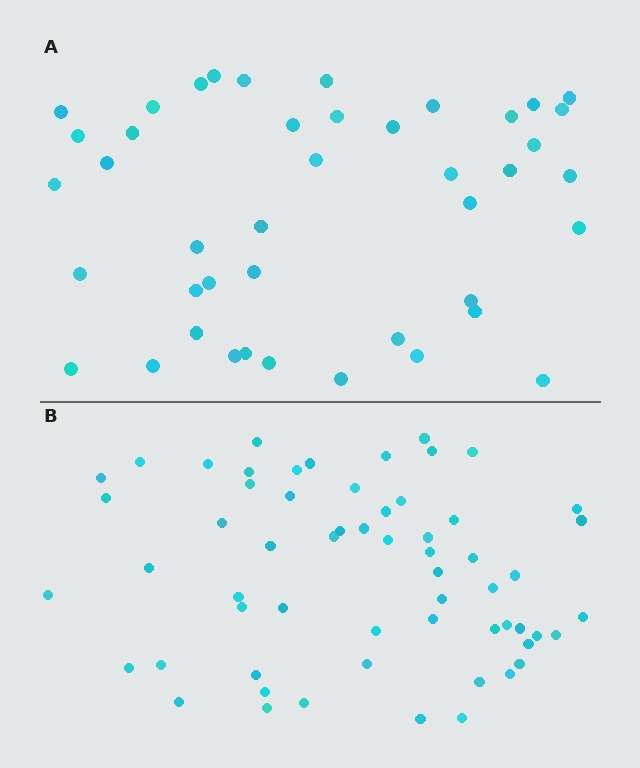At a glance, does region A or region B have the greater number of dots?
Region B (the bottom region) has more dots.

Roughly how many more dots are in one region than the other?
Region B has approximately 15 more dots than region A.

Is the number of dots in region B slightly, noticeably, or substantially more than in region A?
Region B has noticeably more, but not dramatically so. The ratio is roughly 1.4 to 1.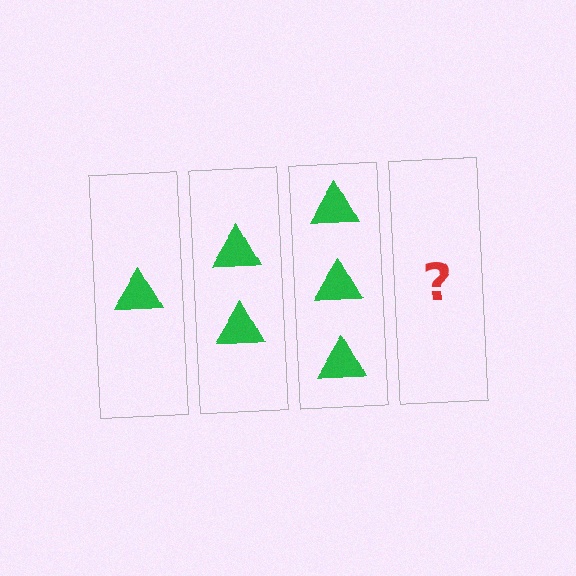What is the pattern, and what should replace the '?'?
The pattern is that each step adds one more triangle. The '?' should be 4 triangles.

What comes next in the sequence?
The next element should be 4 triangles.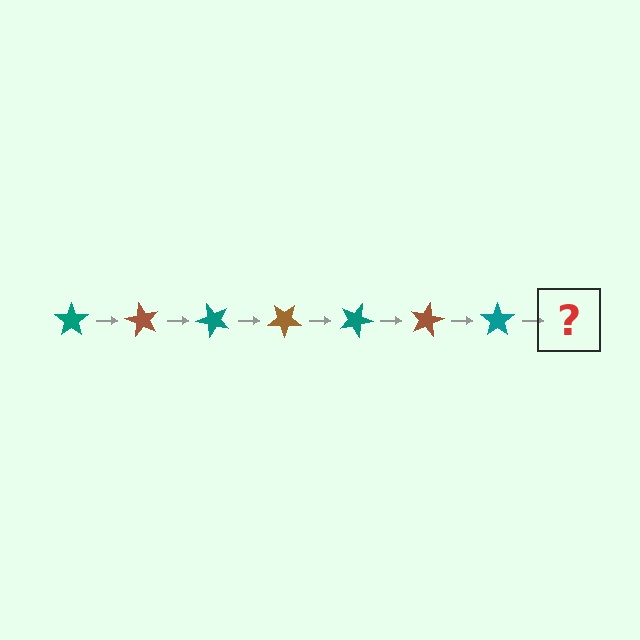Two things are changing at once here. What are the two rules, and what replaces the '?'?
The two rules are that it rotates 60 degrees each step and the color cycles through teal and brown. The '?' should be a brown star, rotated 420 degrees from the start.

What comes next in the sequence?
The next element should be a brown star, rotated 420 degrees from the start.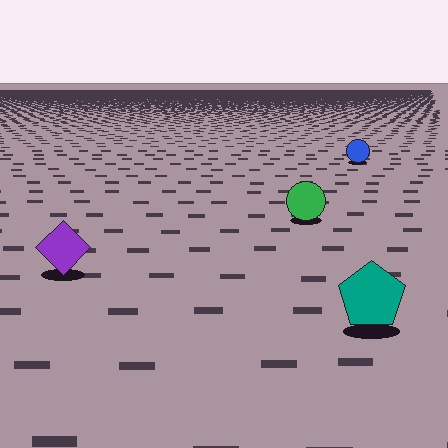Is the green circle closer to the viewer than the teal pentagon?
No. The teal pentagon is closer — you can tell from the texture gradient: the ground texture is coarser near it.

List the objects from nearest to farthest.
From nearest to farthest: the teal pentagon, the purple diamond, the green circle, the blue circle.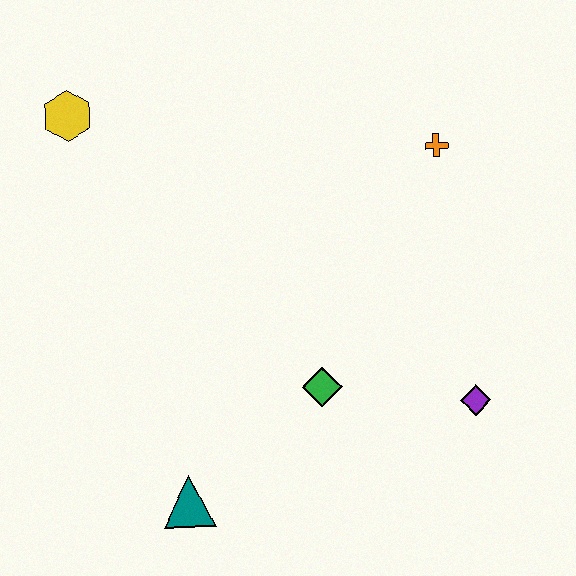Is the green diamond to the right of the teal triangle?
Yes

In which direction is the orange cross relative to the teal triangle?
The orange cross is above the teal triangle.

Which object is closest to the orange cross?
The purple diamond is closest to the orange cross.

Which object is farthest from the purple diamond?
The yellow hexagon is farthest from the purple diamond.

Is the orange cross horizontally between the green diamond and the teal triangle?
No